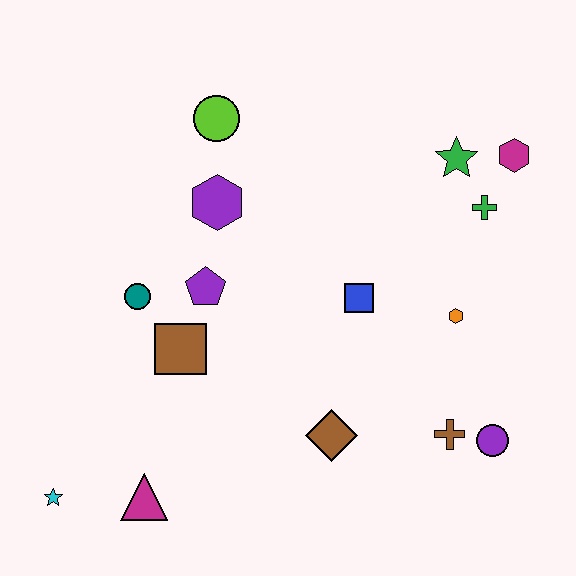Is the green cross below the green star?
Yes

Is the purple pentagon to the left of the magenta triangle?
No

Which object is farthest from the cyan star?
The magenta hexagon is farthest from the cyan star.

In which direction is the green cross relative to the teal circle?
The green cross is to the right of the teal circle.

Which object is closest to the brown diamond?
The brown cross is closest to the brown diamond.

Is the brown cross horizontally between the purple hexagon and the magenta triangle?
No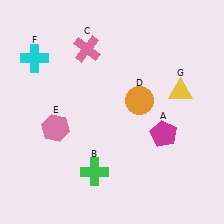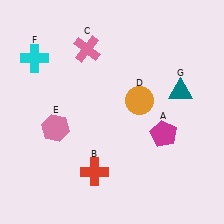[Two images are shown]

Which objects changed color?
B changed from green to red. G changed from yellow to teal.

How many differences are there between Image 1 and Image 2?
There are 2 differences between the two images.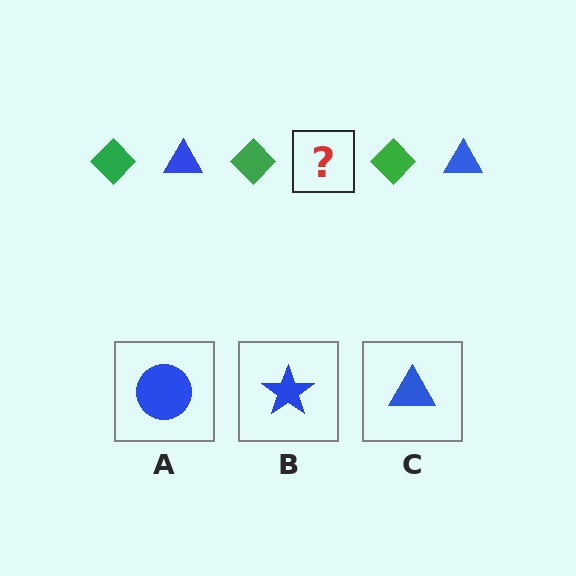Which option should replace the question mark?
Option C.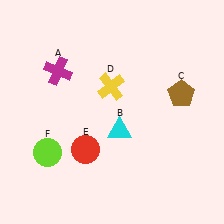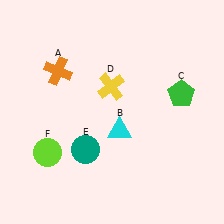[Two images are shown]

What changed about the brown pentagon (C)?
In Image 1, C is brown. In Image 2, it changed to green.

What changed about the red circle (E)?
In Image 1, E is red. In Image 2, it changed to teal.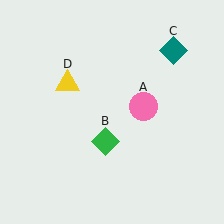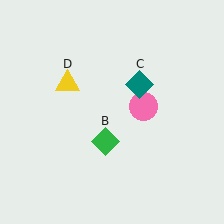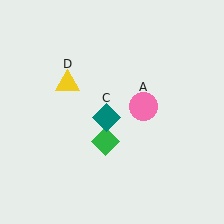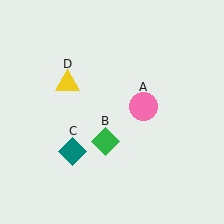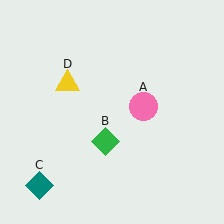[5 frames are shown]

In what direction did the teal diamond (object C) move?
The teal diamond (object C) moved down and to the left.